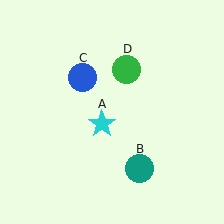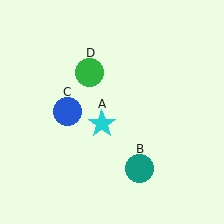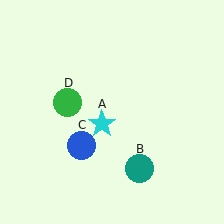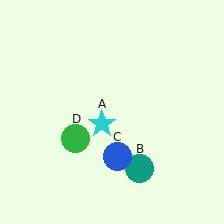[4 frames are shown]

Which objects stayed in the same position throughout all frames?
Cyan star (object A) and teal circle (object B) remained stationary.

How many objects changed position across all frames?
2 objects changed position: blue circle (object C), green circle (object D).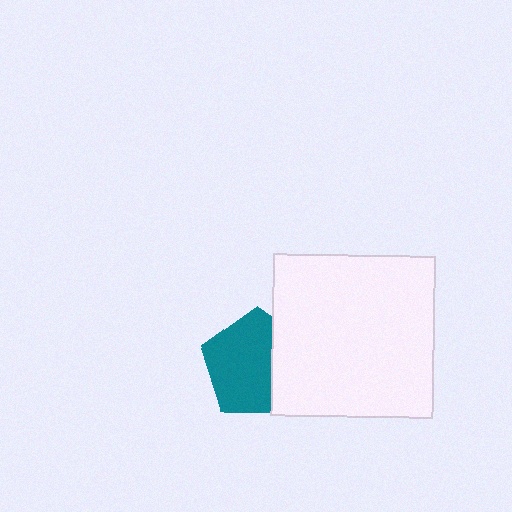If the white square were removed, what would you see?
You would see the complete teal pentagon.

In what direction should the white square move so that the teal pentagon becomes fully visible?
The white square should move right. That is the shortest direction to clear the overlap and leave the teal pentagon fully visible.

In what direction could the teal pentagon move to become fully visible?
The teal pentagon could move left. That would shift it out from behind the white square entirely.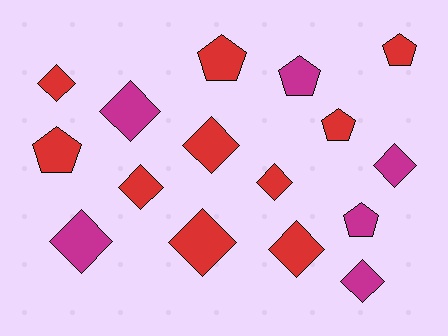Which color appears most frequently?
Red, with 10 objects.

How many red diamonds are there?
There are 6 red diamonds.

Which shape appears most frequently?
Diamond, with 10 objects.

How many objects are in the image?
There are 16 objects.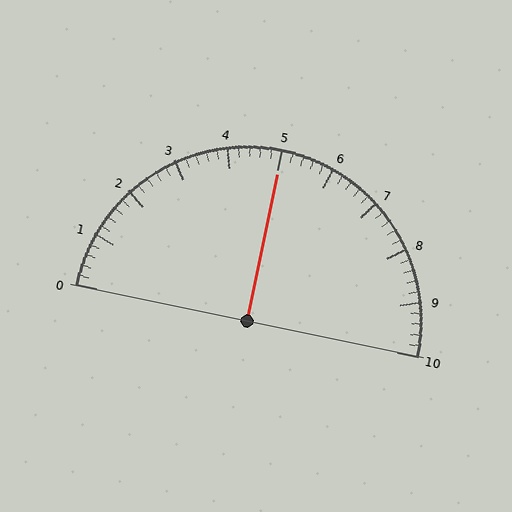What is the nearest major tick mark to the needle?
The nearest major tick mark is 5.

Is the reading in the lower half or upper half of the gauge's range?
The reading is in the upper half of the range (0 to 10).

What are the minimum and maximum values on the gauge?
The gauge ranges from 0 to 10.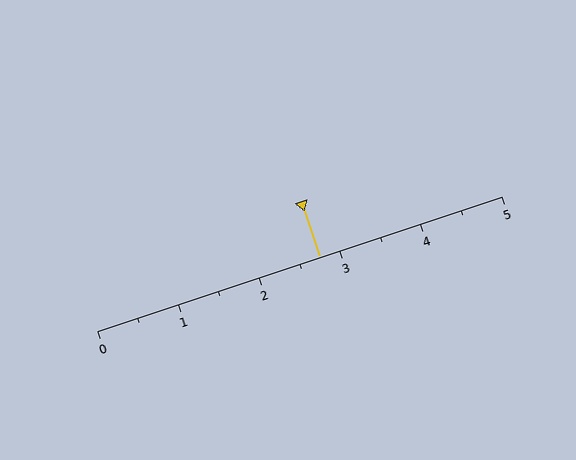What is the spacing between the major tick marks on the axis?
The major ticks are spaced 1 apart.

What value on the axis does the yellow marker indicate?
The marker indicates approximately 2.8.